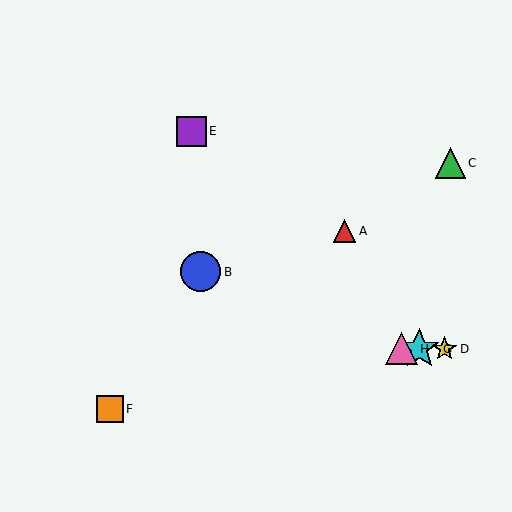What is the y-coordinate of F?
Object F is at y≈409.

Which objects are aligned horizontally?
Objects D, G, H are aligned horizontally.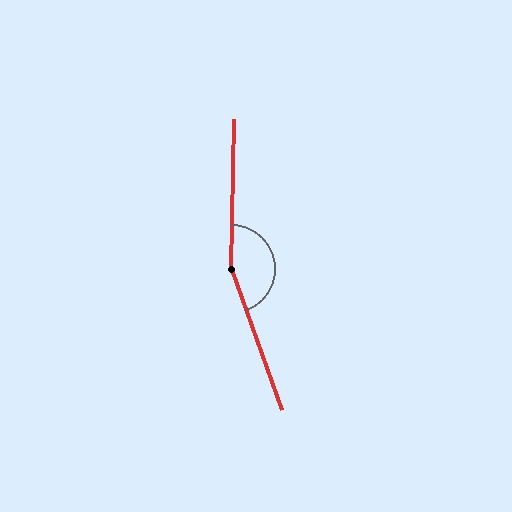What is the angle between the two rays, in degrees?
Approximately 159 degrees.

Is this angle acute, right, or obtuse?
It is obtuse.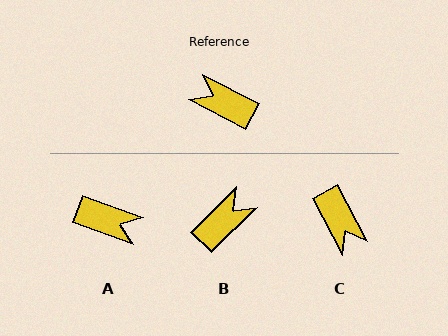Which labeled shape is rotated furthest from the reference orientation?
A, about 172 degrees away.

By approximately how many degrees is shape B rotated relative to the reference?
Approximately 108 degrees clockwise.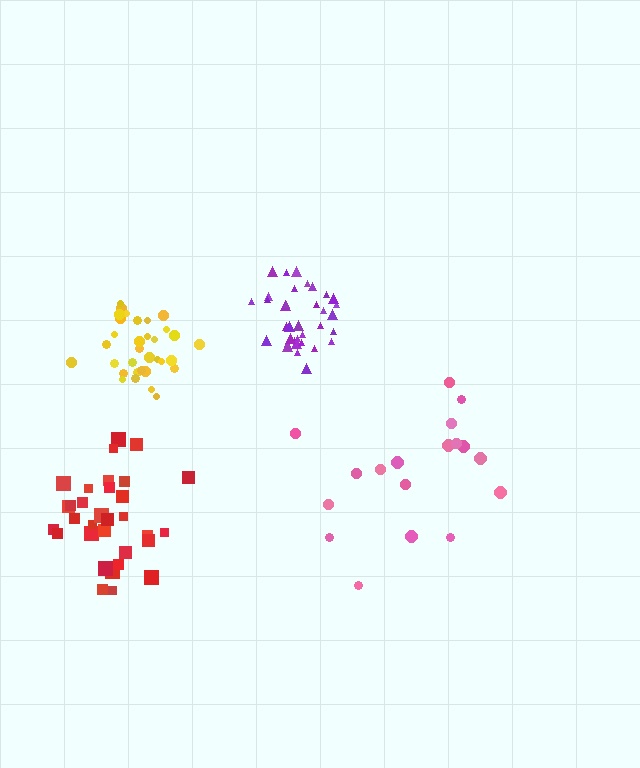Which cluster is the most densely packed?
Yellow.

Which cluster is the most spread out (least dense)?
Pink.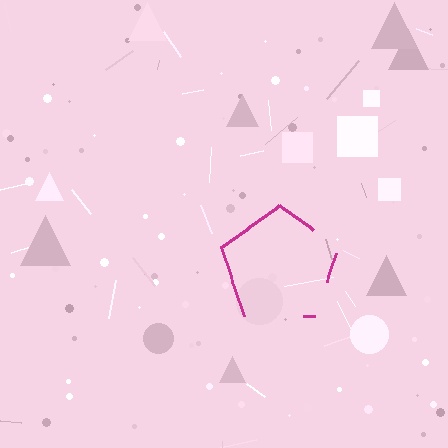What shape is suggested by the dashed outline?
The dashed outline suggests a pentagon.